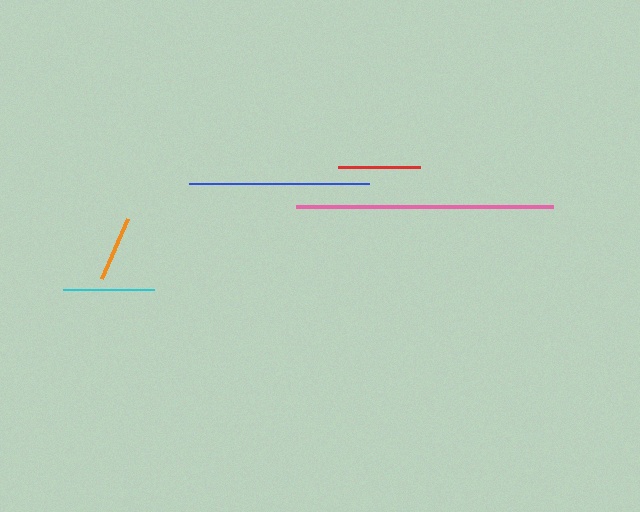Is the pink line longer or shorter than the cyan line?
The pink line is longer than the cyan line.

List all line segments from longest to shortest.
From longest to shortest: pink, blue, cyan, red, orange.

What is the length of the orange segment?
The orange segment is approximately 66 pixels long.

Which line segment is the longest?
The pink line is the longest at approximately 257 pixels.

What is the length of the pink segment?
The pink segment is approximately 257 pixels long.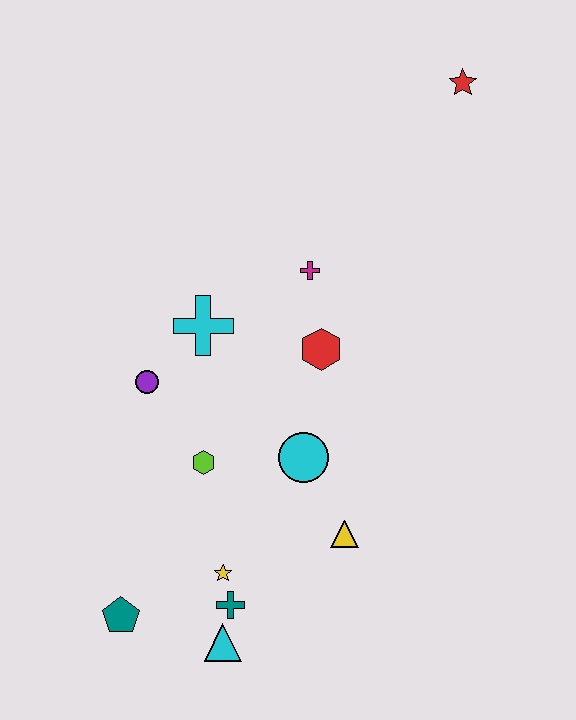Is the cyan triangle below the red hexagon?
Yes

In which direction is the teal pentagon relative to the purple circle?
The teal pentagon is below the purple circle.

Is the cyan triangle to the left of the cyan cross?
No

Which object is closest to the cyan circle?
The yellow triangle is closest to the cyan circle.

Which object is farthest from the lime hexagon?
The red star is farthest from the lime hexagon.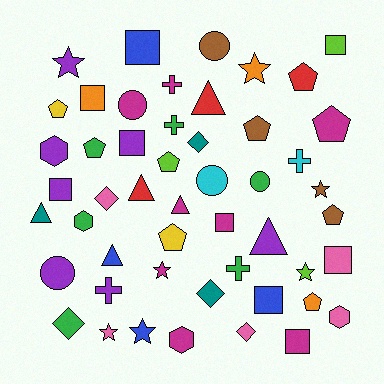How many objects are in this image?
There are 50 objects.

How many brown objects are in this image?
There are 4 brown objects.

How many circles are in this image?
There are 5 circles.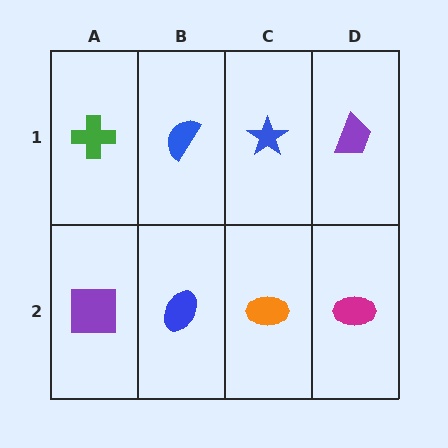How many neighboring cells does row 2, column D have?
2.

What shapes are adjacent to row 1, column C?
An orange ellipse (row 2, column C), a blue semicircle (row 1, column B), a purple trapezoid (row 1, column D).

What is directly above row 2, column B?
A blue semicircle.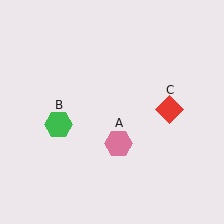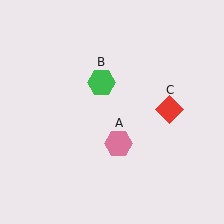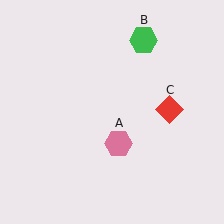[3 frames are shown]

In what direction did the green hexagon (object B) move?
The green hexagon (object B) moved up and to the right.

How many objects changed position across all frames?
1 object changed position: green hexagon (object B).